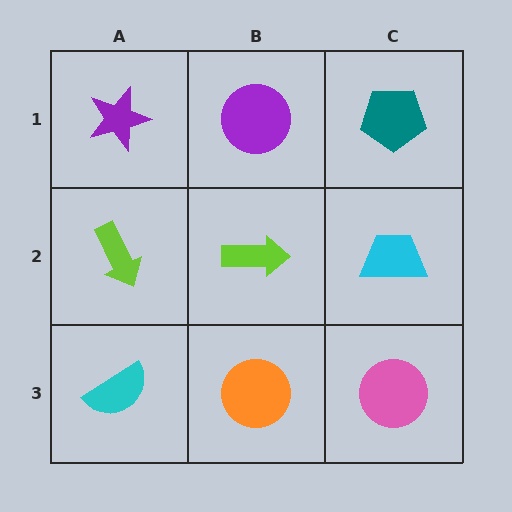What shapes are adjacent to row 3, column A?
A lime arrow (row 2, column A), an orange circle (row 3, column B).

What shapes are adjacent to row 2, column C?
A teal pentagon (row 1, column C), a pink circle (row 3, column C), a lime arrow (row 2, column B).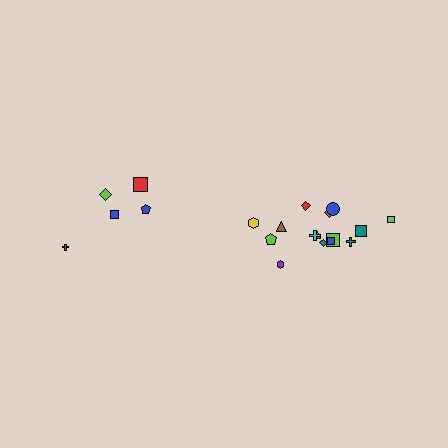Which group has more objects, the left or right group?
The right group.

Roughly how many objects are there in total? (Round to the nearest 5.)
Roughly 20 objects in total.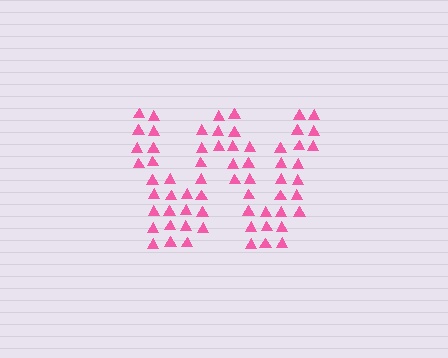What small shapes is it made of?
It is made of small triangles.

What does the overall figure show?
The overall figure shows the letter W.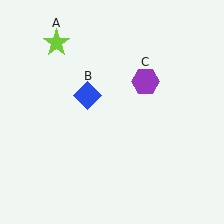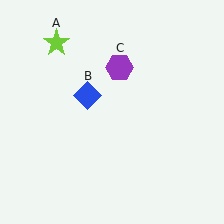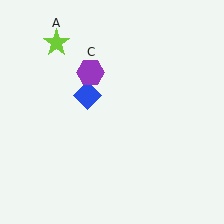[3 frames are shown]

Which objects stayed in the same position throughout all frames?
Lime star (object A) and blue diamond (object B) remained stationary.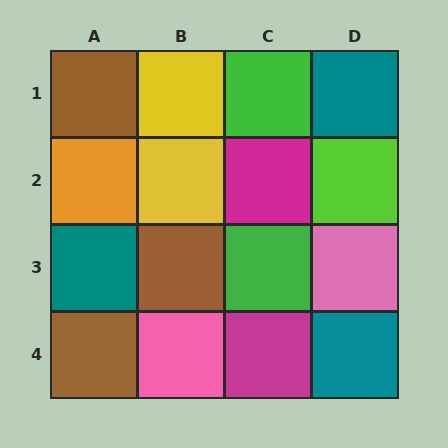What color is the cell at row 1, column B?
Yellow.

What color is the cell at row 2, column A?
Orange.